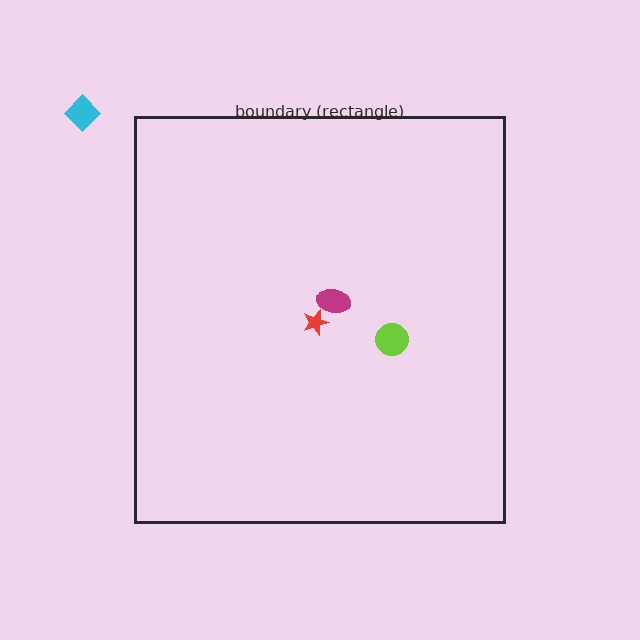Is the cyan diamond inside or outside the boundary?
Outside.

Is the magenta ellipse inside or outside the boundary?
Inside.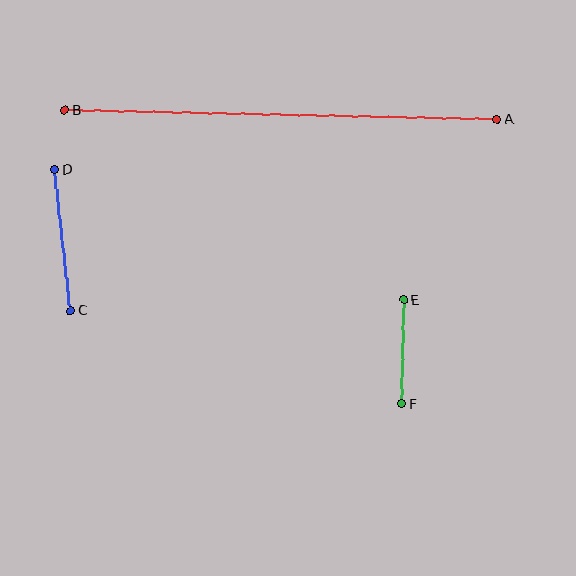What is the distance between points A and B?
The distance is approximately 433 pixels.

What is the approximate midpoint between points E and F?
The midpoint is at approximately (403, 352) pixels.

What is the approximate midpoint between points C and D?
The midpoint is at approximately (62, 240) pixels.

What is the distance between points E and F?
The distance is approximately 104 pixels.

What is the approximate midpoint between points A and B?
The midpoint is at approximately (281, 115) pixels.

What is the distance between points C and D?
The distance is approximately 142 pixels.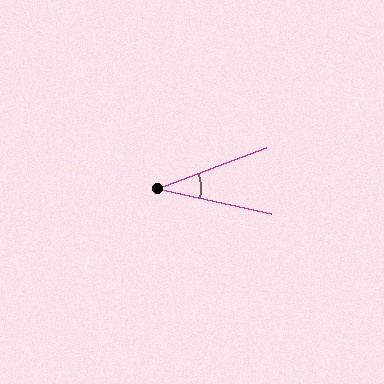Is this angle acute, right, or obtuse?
It is acute.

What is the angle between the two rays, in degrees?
Approximately 33 degrees.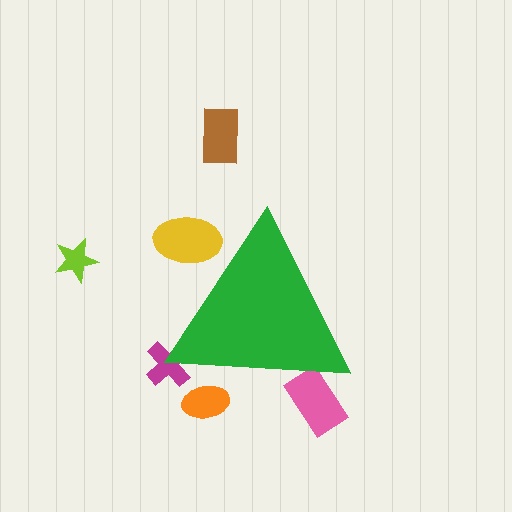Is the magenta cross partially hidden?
Yes, the magenta cross is partially hidden behind the green triangle.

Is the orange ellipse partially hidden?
Yes, the orange ellipse is partially hidden behind the green triangle.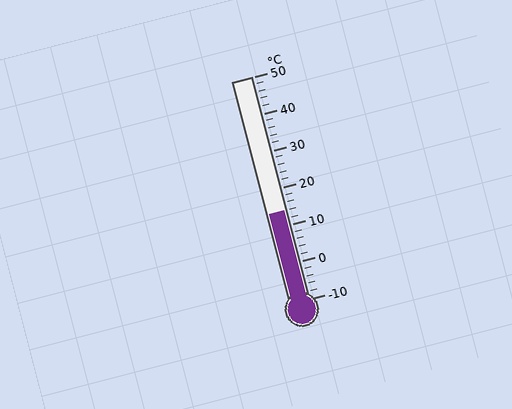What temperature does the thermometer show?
The thermometer shows approximately 14°C.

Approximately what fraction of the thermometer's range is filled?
The thermometer is filled to approximately 40% of its range.